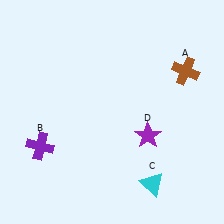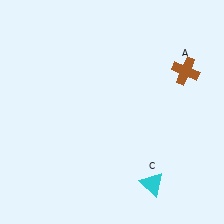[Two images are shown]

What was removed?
The purple star (D), the purple cross (B) were removed in Image 2.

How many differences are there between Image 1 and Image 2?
There are 2 differences between the two images.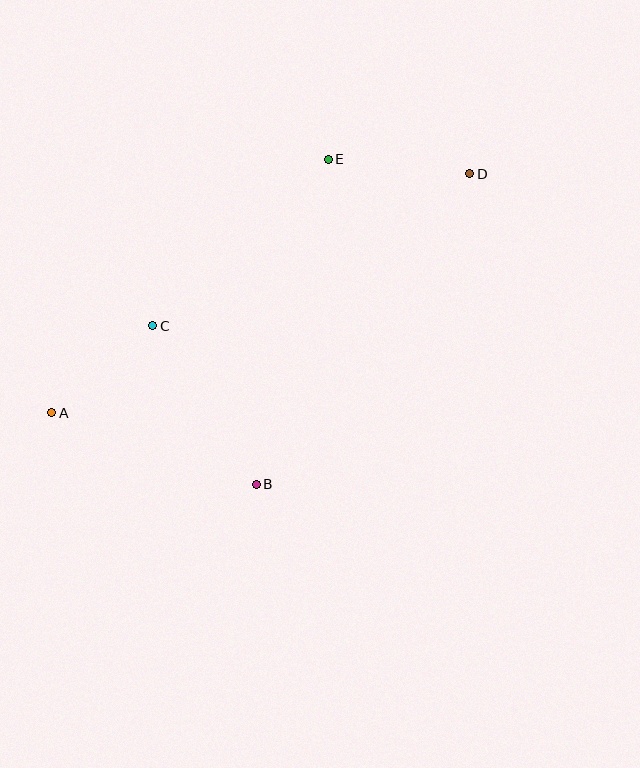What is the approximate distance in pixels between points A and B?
The distance between A and B is approximately 216 pixels.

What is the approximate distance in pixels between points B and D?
The distance between B and D is approximately 377 pixels.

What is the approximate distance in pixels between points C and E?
The distance between C and E is approximately 242 pixels.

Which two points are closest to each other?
Points A and C are closest to each other.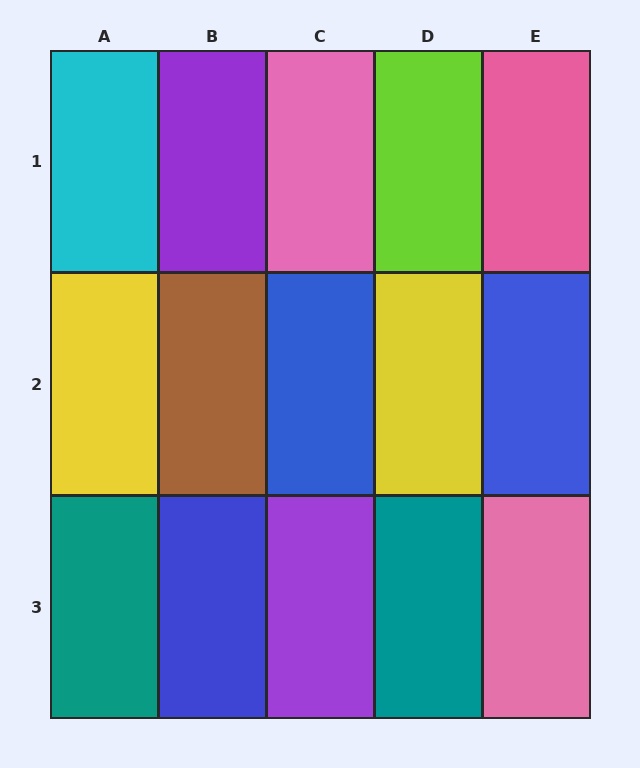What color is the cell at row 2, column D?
Yellow.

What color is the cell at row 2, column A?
Yellow.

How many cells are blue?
3 cells are blue.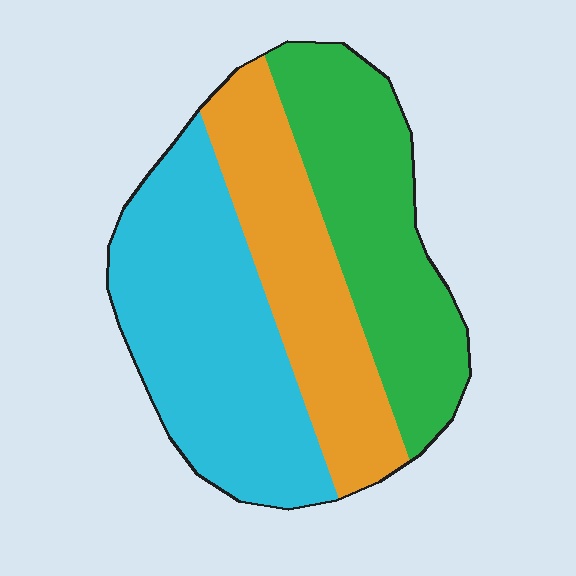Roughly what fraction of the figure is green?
Green covers roughly 30% of the figure.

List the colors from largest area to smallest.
From largest to smallest: cyan, green, orange.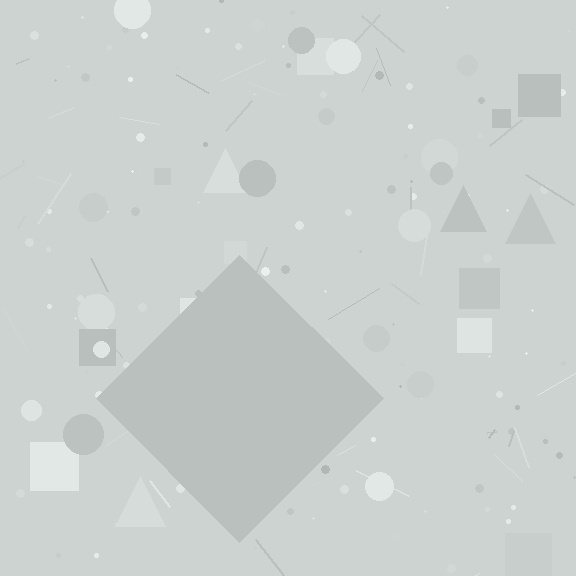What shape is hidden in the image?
A diamond is hidden in the image.